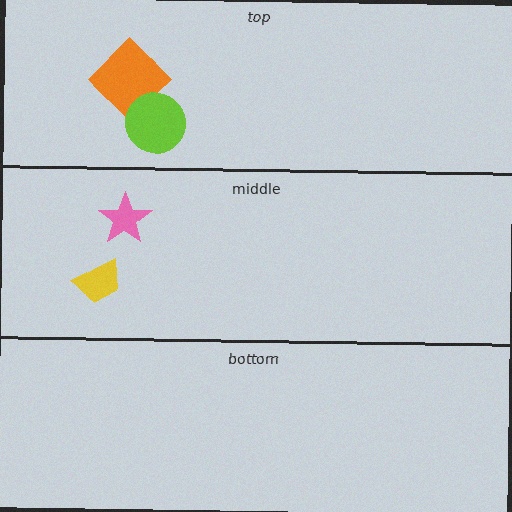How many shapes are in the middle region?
2.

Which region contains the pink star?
The middle region.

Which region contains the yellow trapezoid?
The middle region.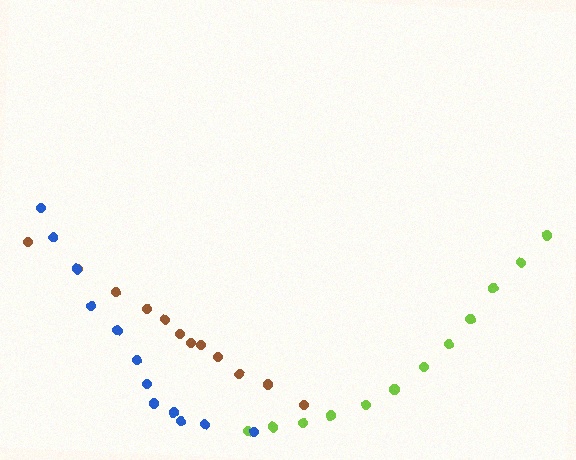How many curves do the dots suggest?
There are 3 distinct paths.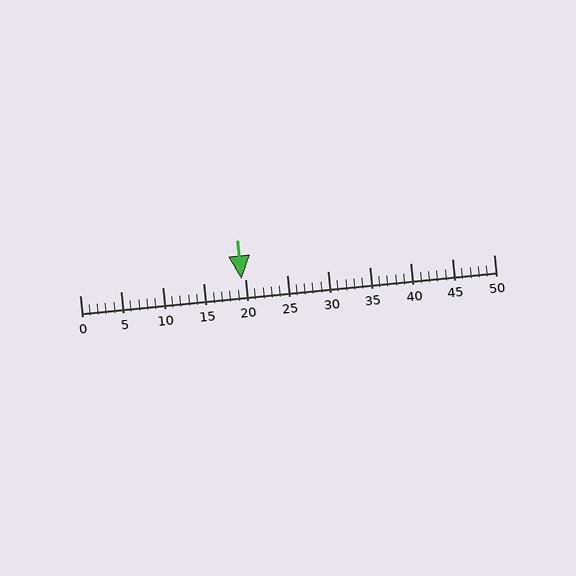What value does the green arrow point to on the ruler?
The green arrow points to approximately 20.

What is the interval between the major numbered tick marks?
The major tick marks are spaced 5 units apart.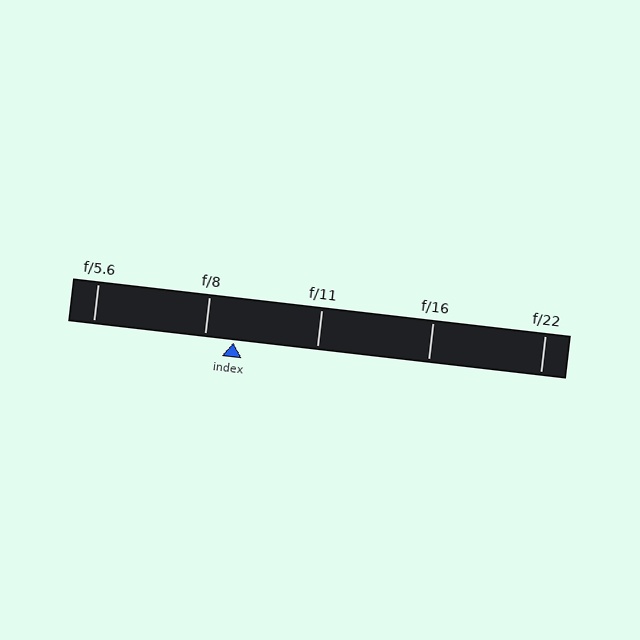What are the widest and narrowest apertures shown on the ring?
The widest aperture shown is f/5.6 and the narrowest is f/22.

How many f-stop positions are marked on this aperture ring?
There are 5 f-stop positions marked.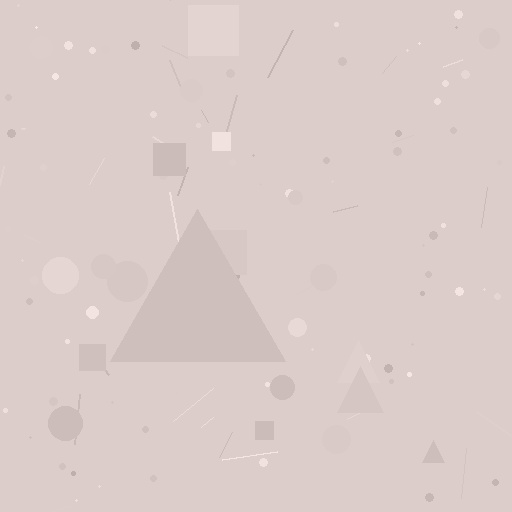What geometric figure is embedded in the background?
A triangle is embedded in the background.